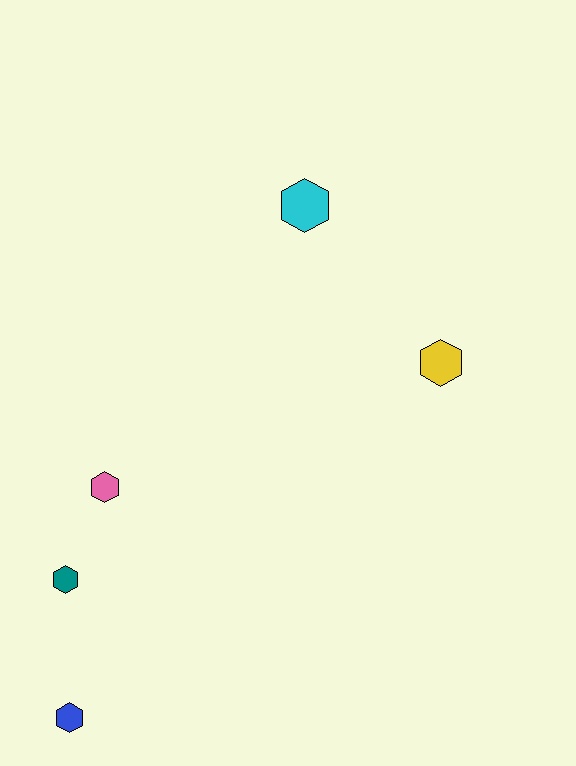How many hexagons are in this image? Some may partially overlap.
There are 5 hexagons.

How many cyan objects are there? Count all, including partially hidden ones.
There is 1 cyan object.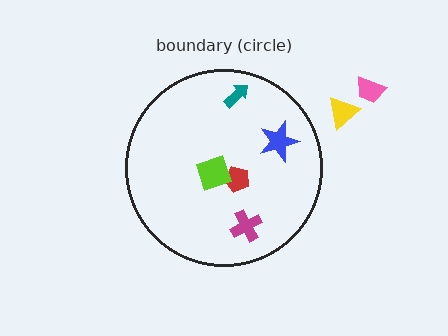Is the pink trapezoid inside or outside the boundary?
Outside.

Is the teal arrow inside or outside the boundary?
Inside.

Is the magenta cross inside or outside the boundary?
Inside.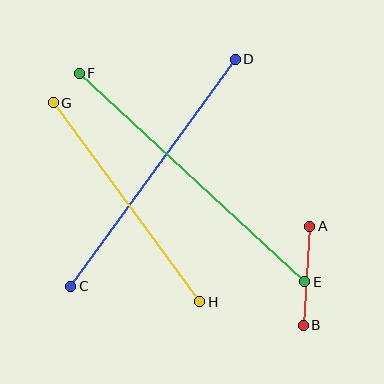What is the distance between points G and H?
The distance is approximately 247 pixels.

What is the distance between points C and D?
The distance is approximately 280 pixels.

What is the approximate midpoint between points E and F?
The midpoint is at approximately (192, 178) pixels.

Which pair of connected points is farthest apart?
Points E and F are farthest apart.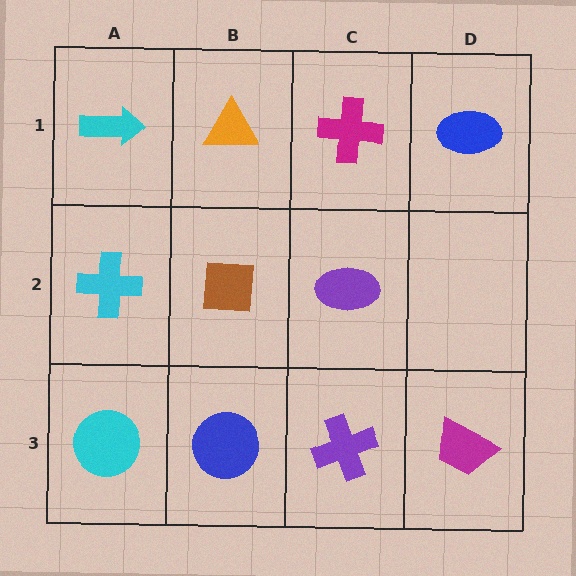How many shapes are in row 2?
3 shapes.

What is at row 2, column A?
A cyan cross.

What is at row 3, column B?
A blue circle.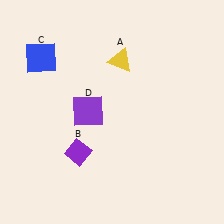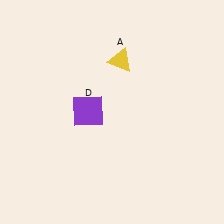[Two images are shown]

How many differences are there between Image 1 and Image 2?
There are 2 differences between the two images.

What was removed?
The blue square (C), the purple diamond (B) were removed in Image 2.